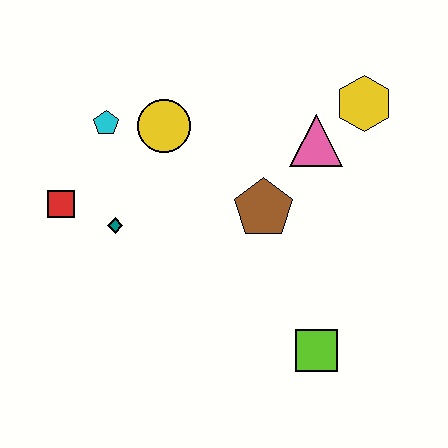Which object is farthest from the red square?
The yellow hexagon is farthest from the red square.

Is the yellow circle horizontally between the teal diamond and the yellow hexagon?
Yes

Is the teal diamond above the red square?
No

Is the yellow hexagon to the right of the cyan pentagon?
Yes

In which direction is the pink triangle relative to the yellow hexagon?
The pink triangle is to the left of the yellow hexagon.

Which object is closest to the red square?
The teal diamond is closest to the red square.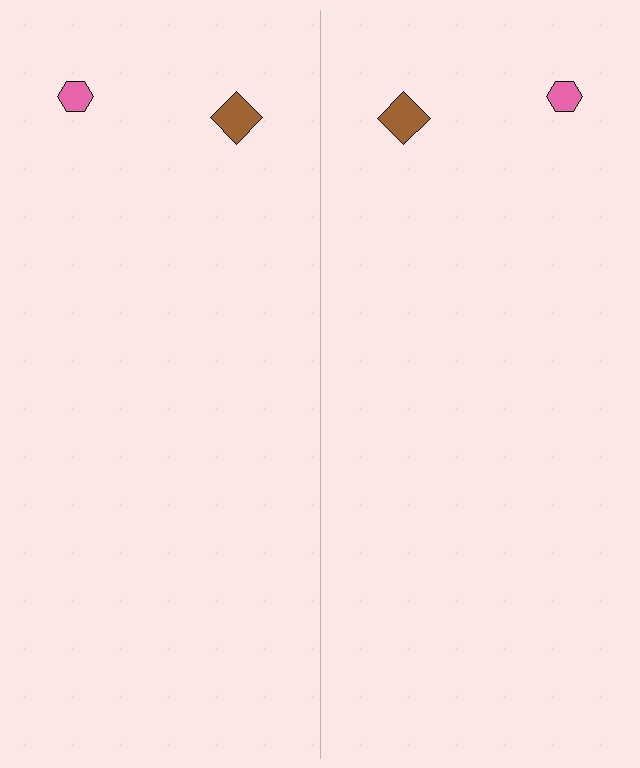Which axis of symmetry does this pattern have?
The pattern has a vertical axis of symmetry running through the center of the image.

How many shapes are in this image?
There are 4 shapes in this image.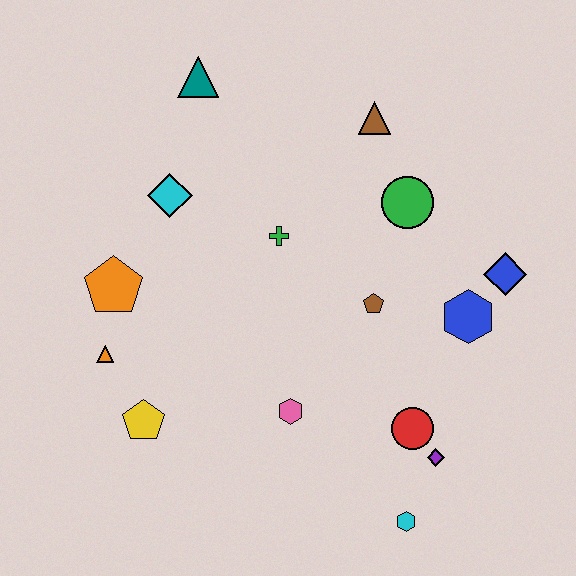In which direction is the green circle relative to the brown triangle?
The green circle is below the brown triangle.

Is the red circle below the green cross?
Yes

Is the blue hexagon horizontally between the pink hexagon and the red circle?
No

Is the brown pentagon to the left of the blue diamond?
Yes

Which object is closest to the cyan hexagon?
The purple diamond is closest to the cyan hexagon.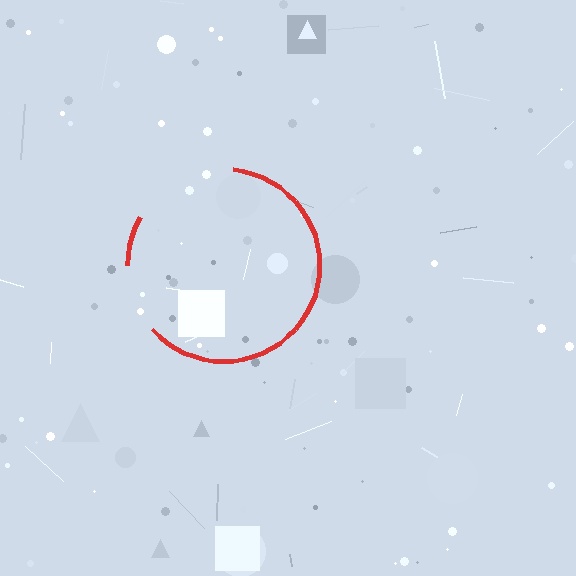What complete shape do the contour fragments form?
The contour fragments form a circle.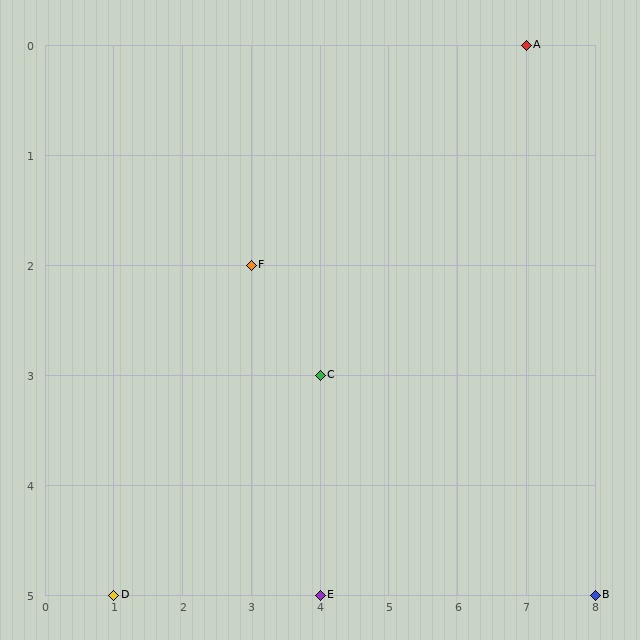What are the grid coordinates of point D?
Point D is at grid coordinates (1, 5).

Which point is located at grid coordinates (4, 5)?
Point E is at (4, 5).